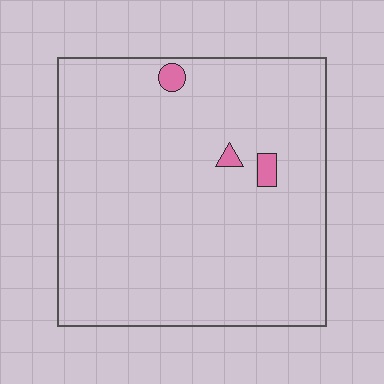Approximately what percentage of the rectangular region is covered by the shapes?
Approximately 0%.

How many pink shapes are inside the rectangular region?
3.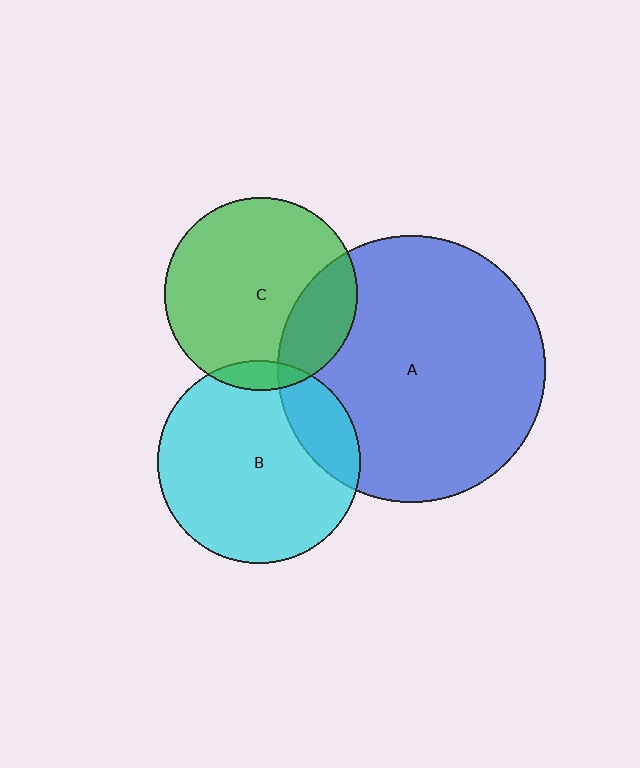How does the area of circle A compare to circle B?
Approximately 1.7 times.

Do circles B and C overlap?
Yes.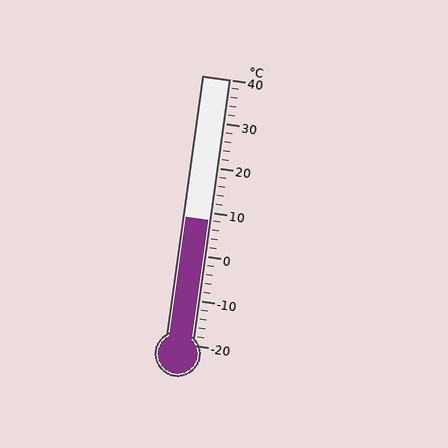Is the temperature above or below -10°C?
The temperature is above -10°C.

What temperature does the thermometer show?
The thermometer shows approximately 8°C.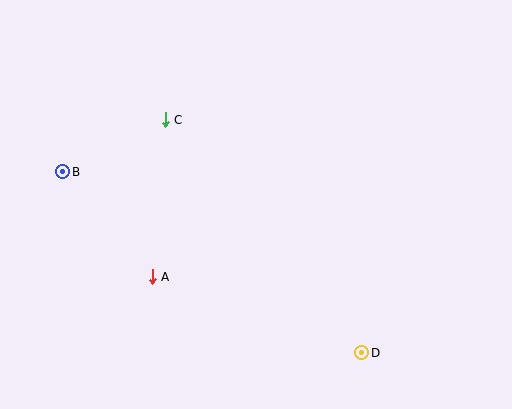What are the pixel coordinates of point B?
Point B is at (63, 172).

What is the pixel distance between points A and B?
The distance between A and B is 138 pixels.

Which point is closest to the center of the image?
Point C at (165, 120) is closest to the center.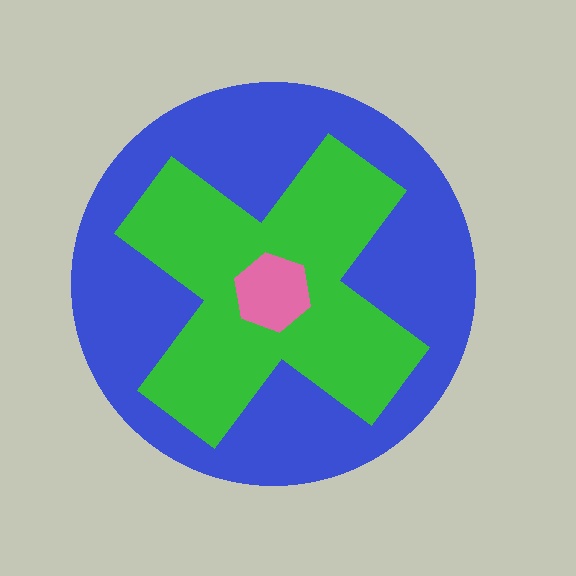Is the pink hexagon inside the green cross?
Yes.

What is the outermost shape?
The blue circle.